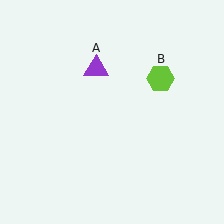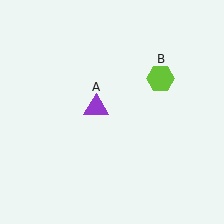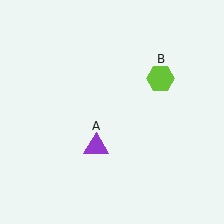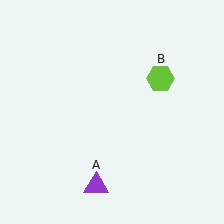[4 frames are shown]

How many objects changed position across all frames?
1 object changed position: purple triangle (object A).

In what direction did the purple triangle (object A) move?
The purple triangle (object A) moved down.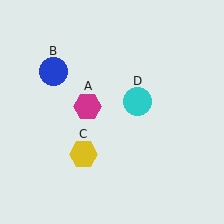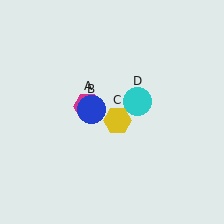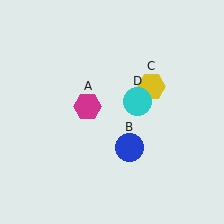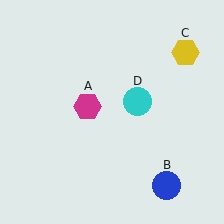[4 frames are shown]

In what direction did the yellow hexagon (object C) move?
The yellow hexagon (object C) moved up and to the right.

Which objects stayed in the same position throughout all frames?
Magenta hexagon (object A) and cyan circle (object D) remained stationary.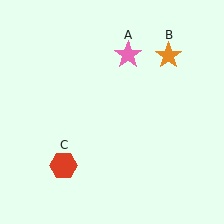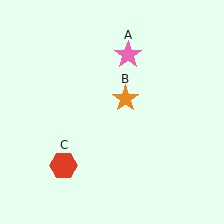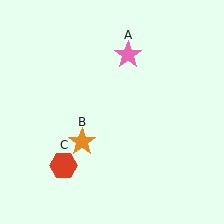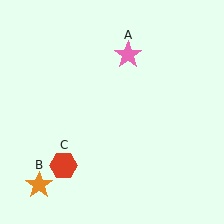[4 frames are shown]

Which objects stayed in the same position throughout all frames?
Pink star (object A) and red hexagon (object C) remained stationary.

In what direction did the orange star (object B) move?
The orange star (object B) moved down and to the left.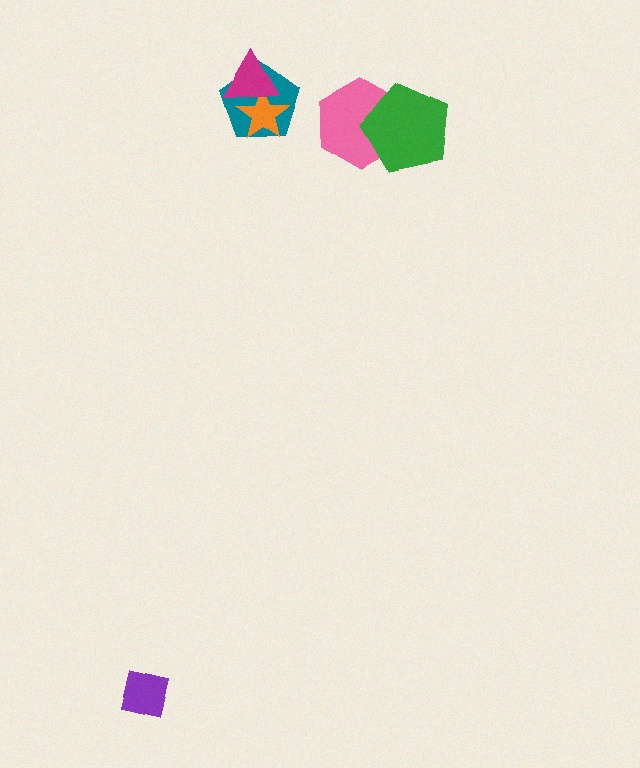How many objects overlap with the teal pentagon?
2 objects overlap with the teal pentagon.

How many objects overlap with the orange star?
2 objects overlap with the orange star.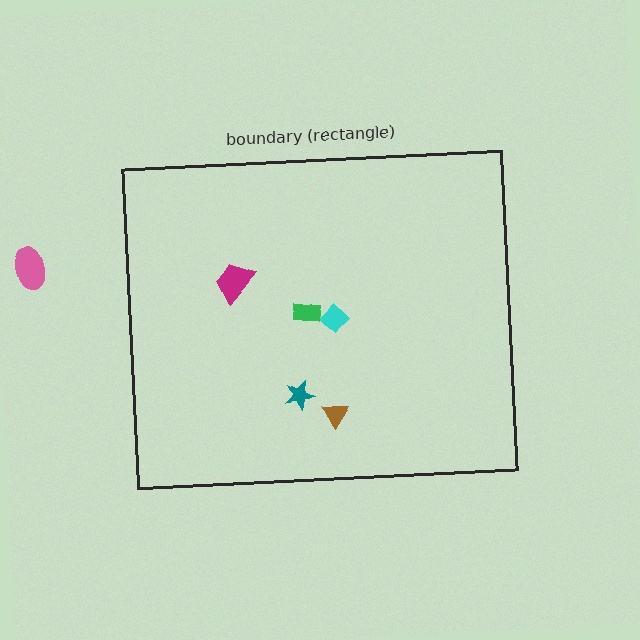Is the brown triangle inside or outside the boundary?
Inside.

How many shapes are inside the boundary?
5 inside, 1 outside.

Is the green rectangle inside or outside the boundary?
Inside.